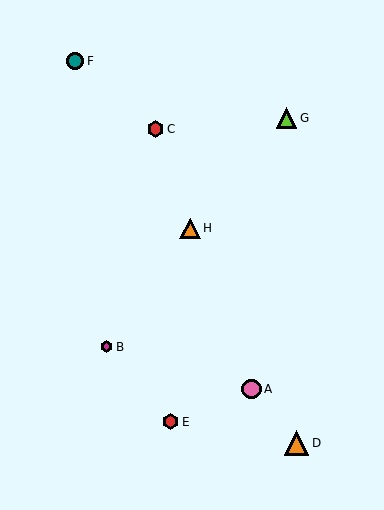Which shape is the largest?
The orange triangle (labeled D) is the largest.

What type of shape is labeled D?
Shape D is an orange triangle.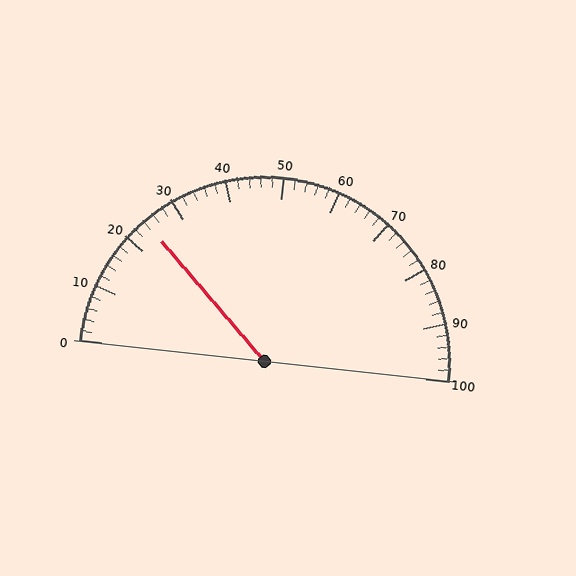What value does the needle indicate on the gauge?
The needle indicates approximately 24.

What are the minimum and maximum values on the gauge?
The gauge ranges from 0 to 100.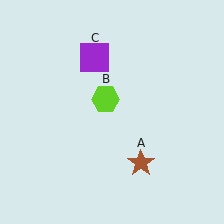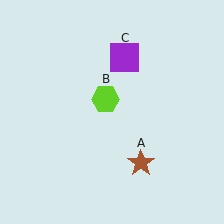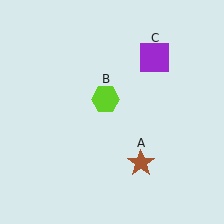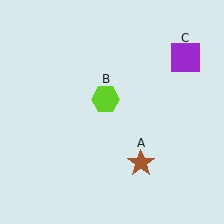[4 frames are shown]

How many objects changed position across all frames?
1 object changed position: purple square (object C).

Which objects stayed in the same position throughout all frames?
Brown star (object A) and lime hexagon (object B) remained stationary.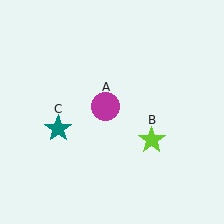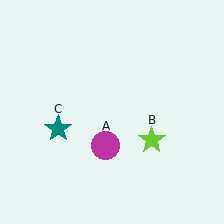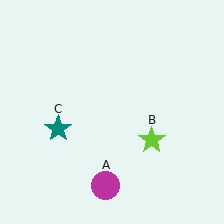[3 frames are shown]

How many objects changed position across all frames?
1 object changed position: magenta circle (object A).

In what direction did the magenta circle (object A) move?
The magenta circle (object A) moved down.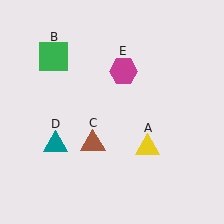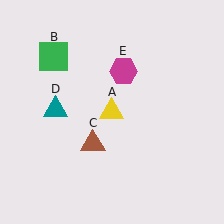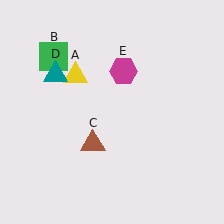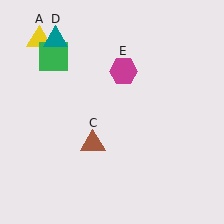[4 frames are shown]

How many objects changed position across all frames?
2 objects changed position: yellow triangle (object A), teal triangle (object D).